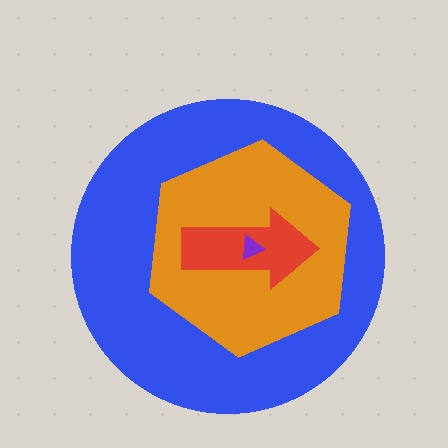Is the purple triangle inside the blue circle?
Yes.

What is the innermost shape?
The purple triangle.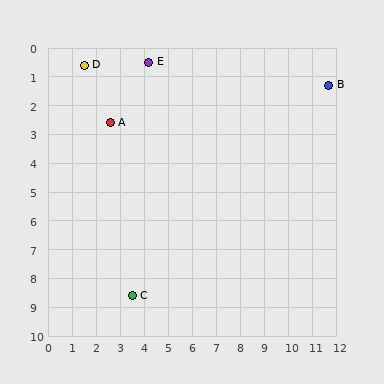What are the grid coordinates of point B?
Point B is at approximately (11.7, 1.3).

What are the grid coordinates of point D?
Point D is at approximately (1.5, 0.6).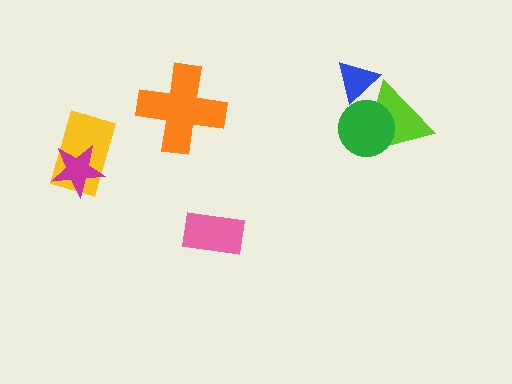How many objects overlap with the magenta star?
1 object overlaps with the magenta star.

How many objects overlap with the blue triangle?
1 object overlaps with the blue triangle.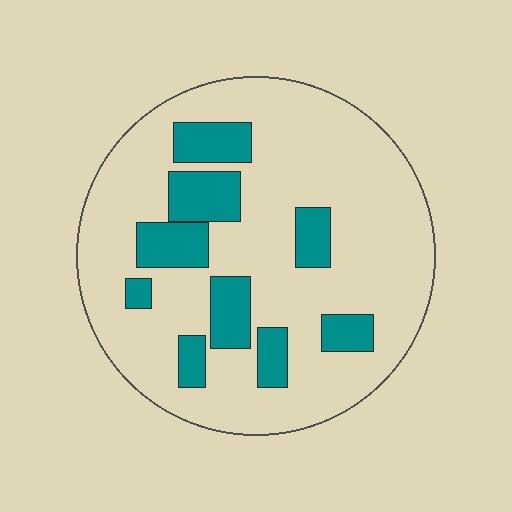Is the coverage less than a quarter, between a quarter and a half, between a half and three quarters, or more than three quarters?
Less than a quarter.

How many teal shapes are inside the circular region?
9.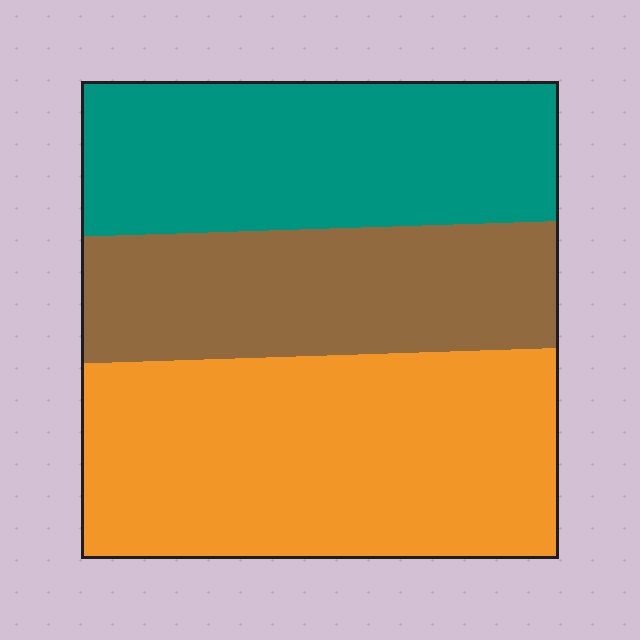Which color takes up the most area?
Orange, at roughly 45%.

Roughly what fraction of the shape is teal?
Teal takes up between a sixth and a third of the shape.